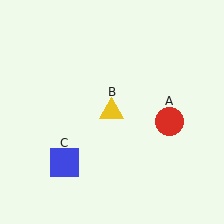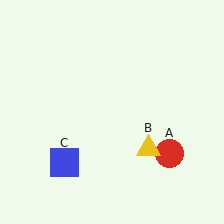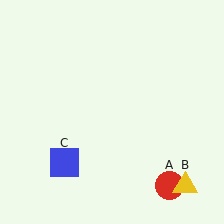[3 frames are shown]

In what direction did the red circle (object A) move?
The red circle (object A) moved down.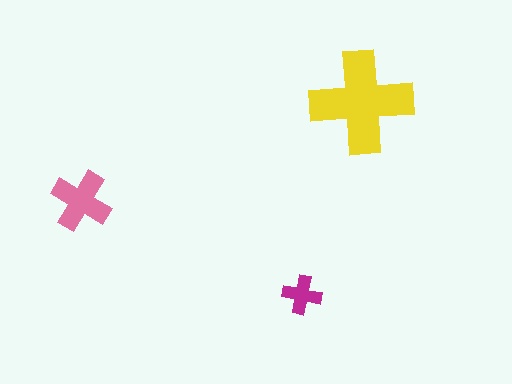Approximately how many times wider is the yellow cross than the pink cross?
About 1.5 times wider.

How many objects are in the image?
There are 3 objects in the image.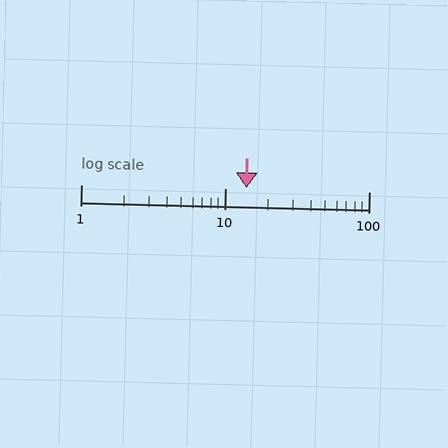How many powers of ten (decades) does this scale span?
The scale spans 2 decades, from 1 to 100.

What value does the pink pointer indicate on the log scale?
The pointer indicates approximately 14.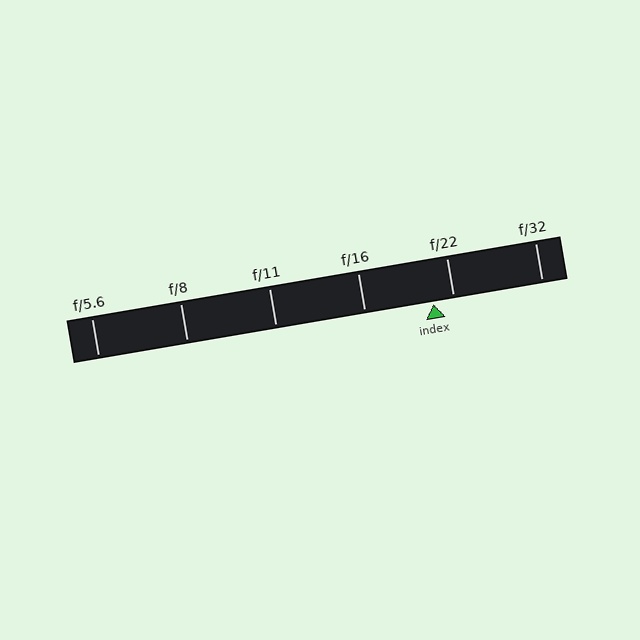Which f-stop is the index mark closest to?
The index mark is closest to f/22.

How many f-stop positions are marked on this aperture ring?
There are 6 f-stop positions marked.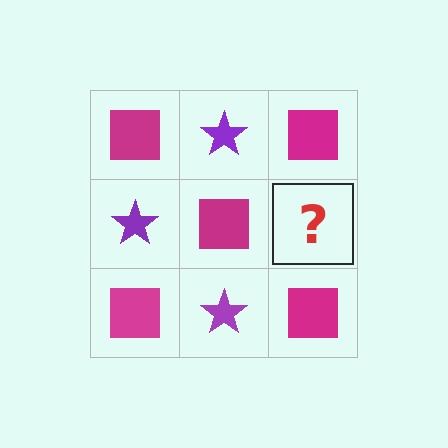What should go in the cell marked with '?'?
The missing cell should contain a purple star.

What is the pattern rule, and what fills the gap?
The rule is that it alternates magenta square and purple star in a checkerboard pattern. The gap should be filled with a purple star.